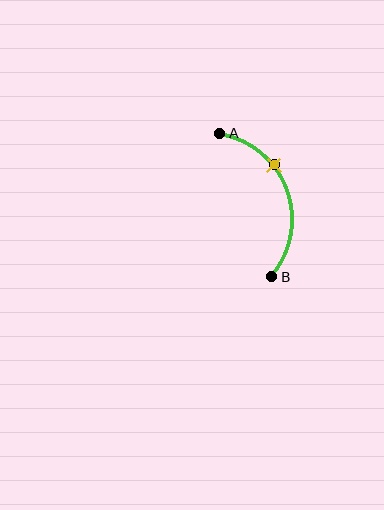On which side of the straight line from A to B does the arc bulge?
The arc bulges to the right of the straight line connecting A and B.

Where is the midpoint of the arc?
The arc midpoint is the point on the curve farthest from the straight line joining A and B. It sits to the right of that line.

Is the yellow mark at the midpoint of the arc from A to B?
No. The yellow mark lies on the arc but is closer to endpoint A. The arc midpoint would be at the point on the curve equidistant along the arc from both A and B.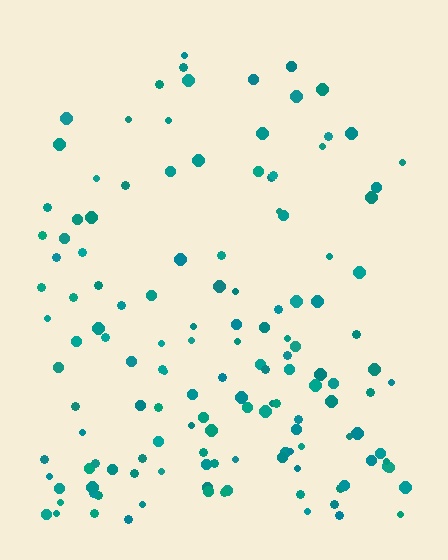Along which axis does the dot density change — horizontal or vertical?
Vertical.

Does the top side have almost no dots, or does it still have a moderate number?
Still a moderate number, just noticeably fewer than the bottom.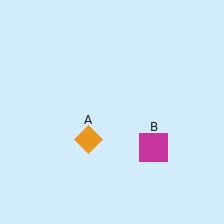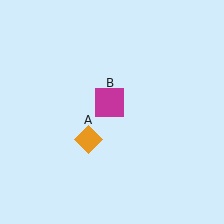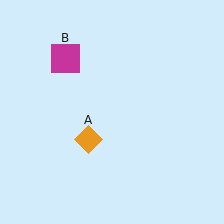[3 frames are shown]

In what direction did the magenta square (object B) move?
The magenta square (object B) moved up and to the left.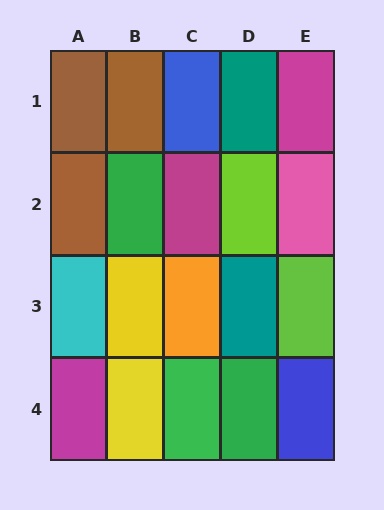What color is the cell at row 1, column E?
Magenta.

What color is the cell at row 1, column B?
Brown.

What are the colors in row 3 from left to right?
Cyan, yellow, orange, teal, lime.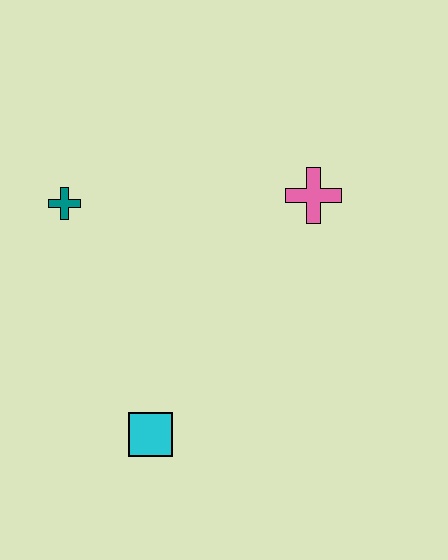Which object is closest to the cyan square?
The teal cross is closest to the cyan square.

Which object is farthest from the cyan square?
The pink cross is farthest from the cyan square.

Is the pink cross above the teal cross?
Yes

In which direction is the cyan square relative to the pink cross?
The cyan square is below the pink cross.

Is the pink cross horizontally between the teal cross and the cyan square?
No